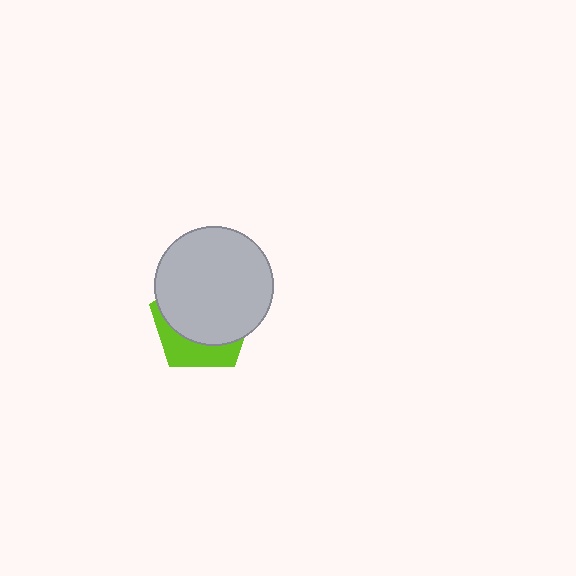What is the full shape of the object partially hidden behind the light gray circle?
The partially hidden object is a lime pentagon.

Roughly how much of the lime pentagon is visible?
A small part of it is visible (roughly 31%).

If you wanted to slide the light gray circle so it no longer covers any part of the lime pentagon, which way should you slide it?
Slide it up — that is the most direct way to separate the two shapes.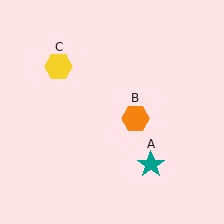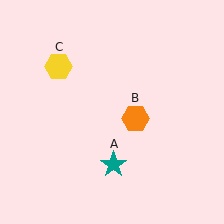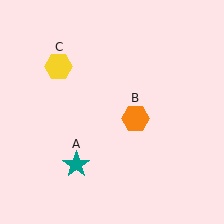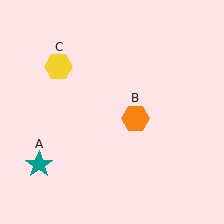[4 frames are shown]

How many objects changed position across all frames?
1 object changed position: teal star (object A).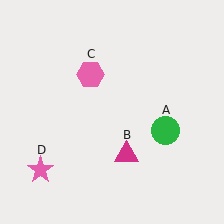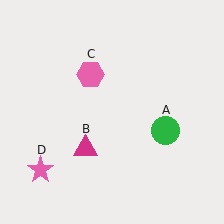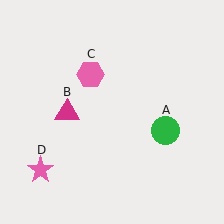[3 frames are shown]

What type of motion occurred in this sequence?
The magenta triangle (object B) rotated clockwise around the center of the scene.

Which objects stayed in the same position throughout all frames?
Green circle (object A) and pink hexagon (object C) and pink star (object D) remained stationary.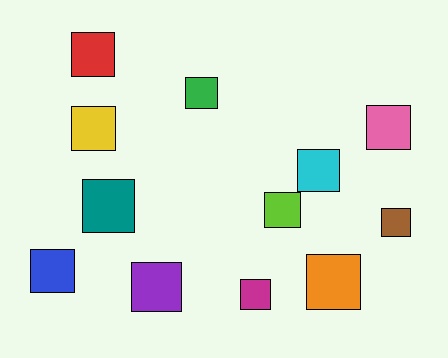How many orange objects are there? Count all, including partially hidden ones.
There is 1 orange object.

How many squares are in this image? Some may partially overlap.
There are 12 squares.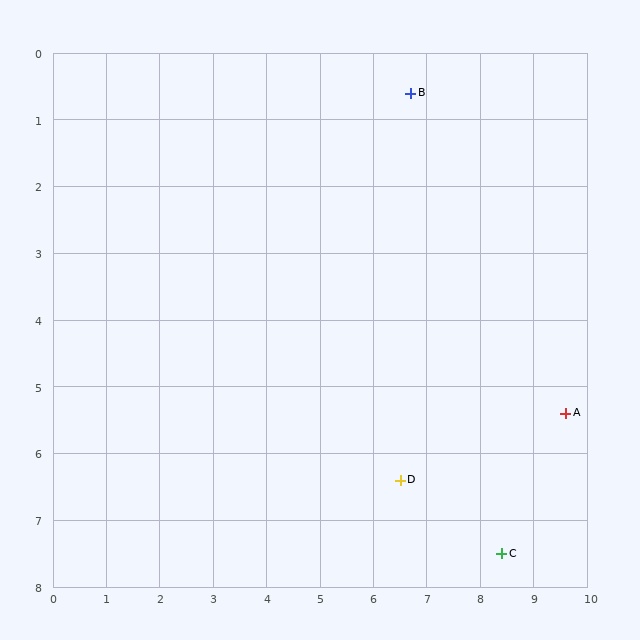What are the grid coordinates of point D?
Point D is at approximately (6.5, 6.4).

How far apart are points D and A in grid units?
Points D and A are about 3.3 grid units apart.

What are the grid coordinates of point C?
Point C is at approximately (8.4, 7.5).